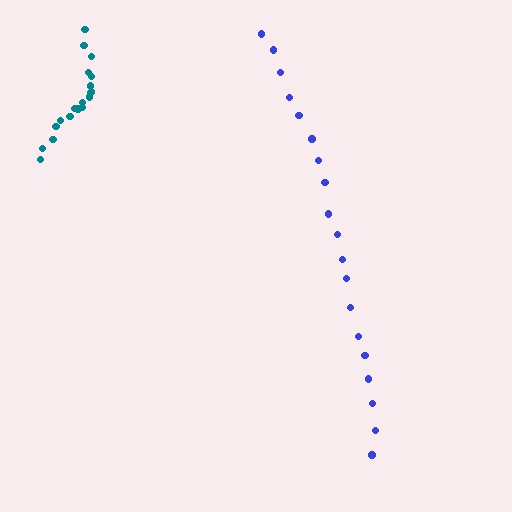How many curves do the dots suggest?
There are 2 distinct paths.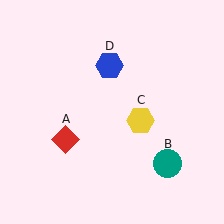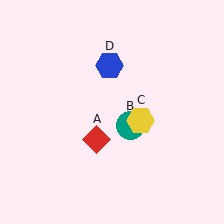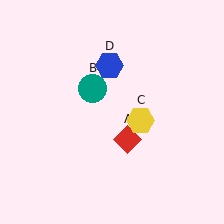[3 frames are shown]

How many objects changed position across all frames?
2 objects changed position: red diamond (object A), teal circle (object B).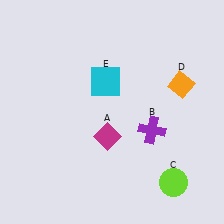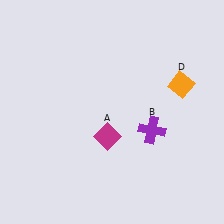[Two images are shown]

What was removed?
The lime circle (C), the cyan square (E) were removed in Image 2.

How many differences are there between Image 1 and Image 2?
There are 2 differences between the two images.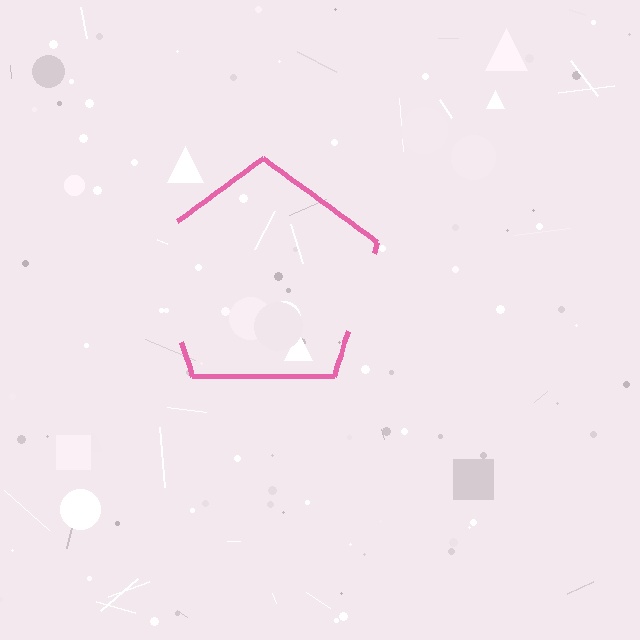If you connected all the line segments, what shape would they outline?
They would outline a pentagon.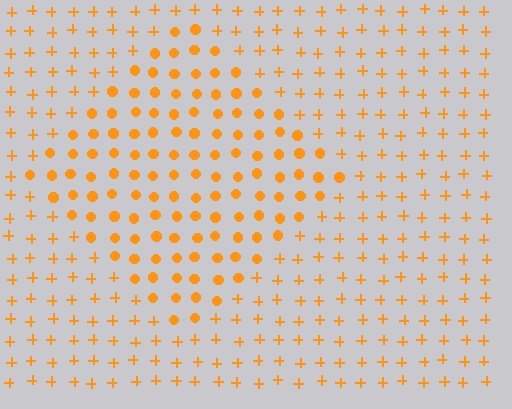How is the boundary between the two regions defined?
The boundary is defined by a change in element shape: circles inside vs. plus signs outside. All elements share the same color and spacing.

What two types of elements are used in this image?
The image uses circles inside the diamond region and plus signs outside it.